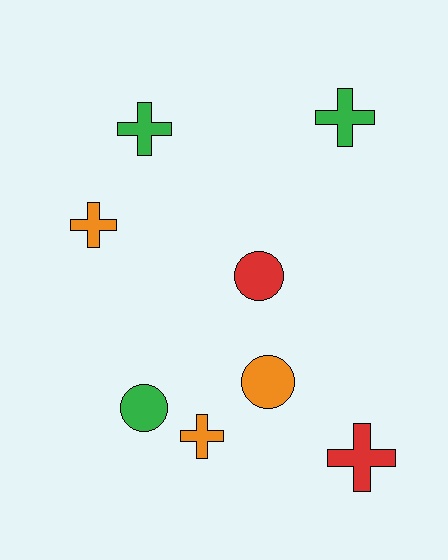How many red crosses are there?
There is 1 red cross.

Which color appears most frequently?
Orange, with 3 objects.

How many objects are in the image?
There are 8 objects.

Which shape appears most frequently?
Cross, with 5 objects.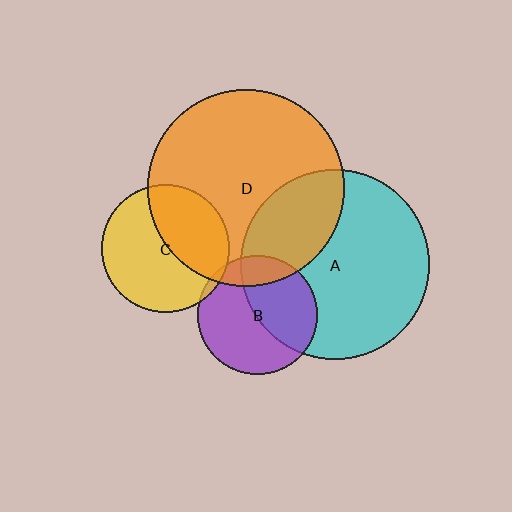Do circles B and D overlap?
Yes.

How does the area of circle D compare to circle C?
Approximately 2.4 times.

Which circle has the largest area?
Circle D (orange).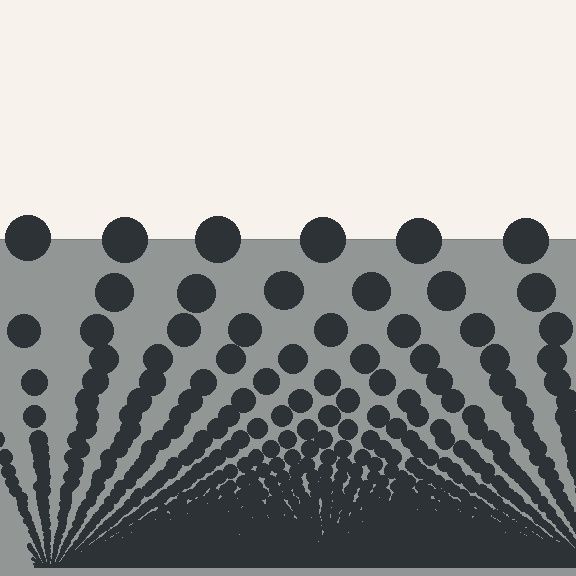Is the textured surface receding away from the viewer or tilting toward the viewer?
The surface appears to tilt toward the viewer. Texture elements get larger and sparser toward the top.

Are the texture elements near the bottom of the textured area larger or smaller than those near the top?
Smaller. The gradient is inverted — elements near the bottom are smaller and denser.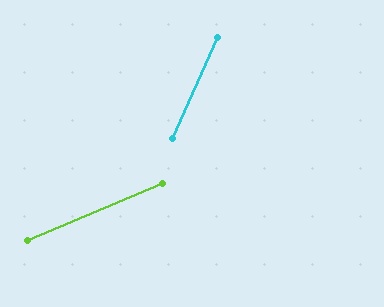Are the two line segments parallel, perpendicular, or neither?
Neither parallel nor perpendicular — they differ by about 44°.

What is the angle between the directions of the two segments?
Approximately 44 degrees.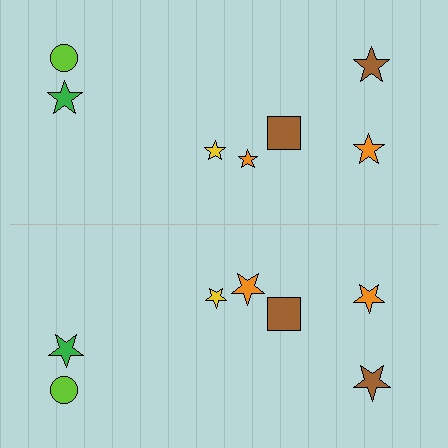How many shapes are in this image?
There are 14 shapes in this image.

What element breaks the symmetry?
The orange star on the bottom side has a different size than its mirror counterpart.